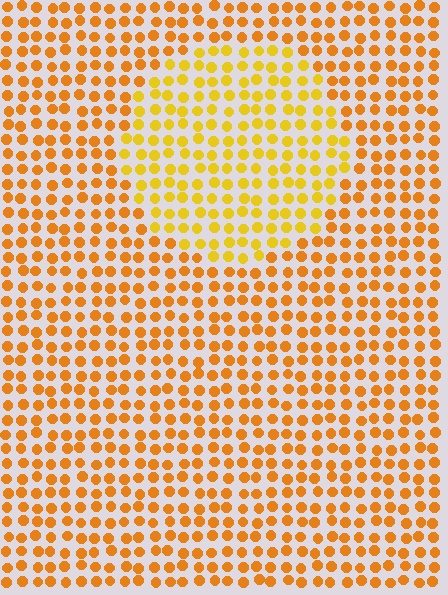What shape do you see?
I see a circle.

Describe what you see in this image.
The image is filled with small orange elements in a uniform arrangement. A circle-shaped region is visible where the elements are tinted to a slightly different hue, forming a subtle color boundary.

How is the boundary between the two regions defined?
The boundary is defined purely by a slight shift in hue (about 21 degrees). Spacing, size, and orientation are identical on both sides.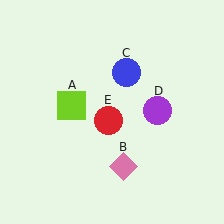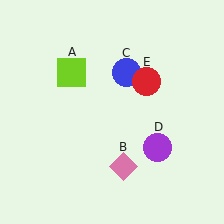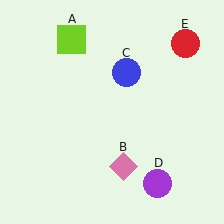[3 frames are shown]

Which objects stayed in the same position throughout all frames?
Pink diamond (object B) and blue circle (object C) remained stationary.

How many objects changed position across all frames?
3 objects changed position: lime square (object A), purple circle (object D), red circle (object E).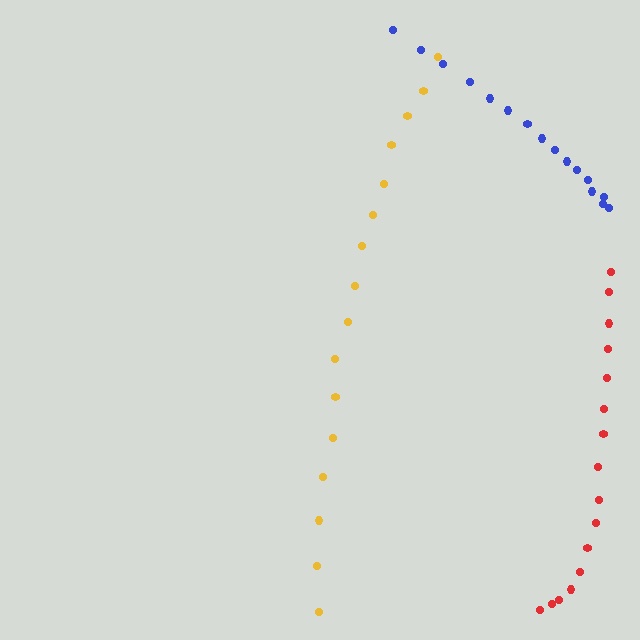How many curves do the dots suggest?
There are 3 distinct paths.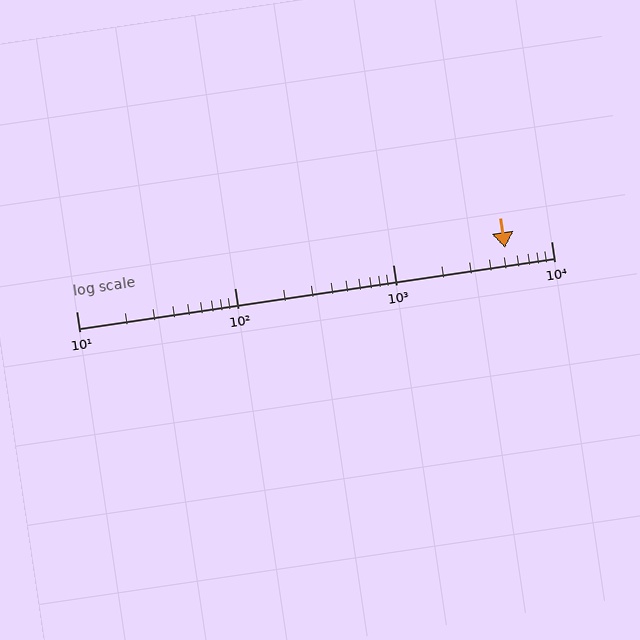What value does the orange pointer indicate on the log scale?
The pointer indicates approximately 5100.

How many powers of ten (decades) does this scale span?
The scale spans 3 decades, from 10 to 10000.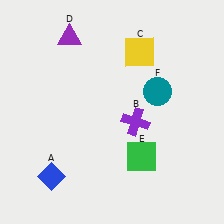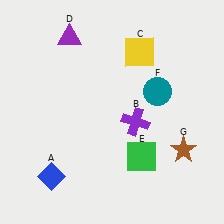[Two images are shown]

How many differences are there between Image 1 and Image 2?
There is 1 difference between the two images.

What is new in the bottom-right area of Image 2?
A brown star (G) was added in the bottom-right area of Image 2.